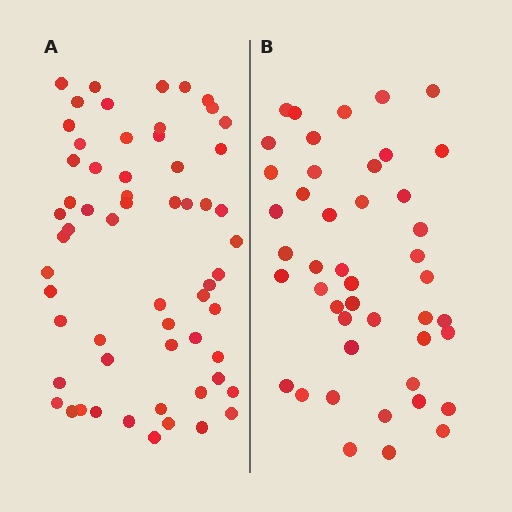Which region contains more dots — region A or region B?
Region A (the left region) has more dots.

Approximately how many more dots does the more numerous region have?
Region A has approximately 15 more dots than region B.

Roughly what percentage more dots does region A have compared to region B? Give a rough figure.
About 35% more.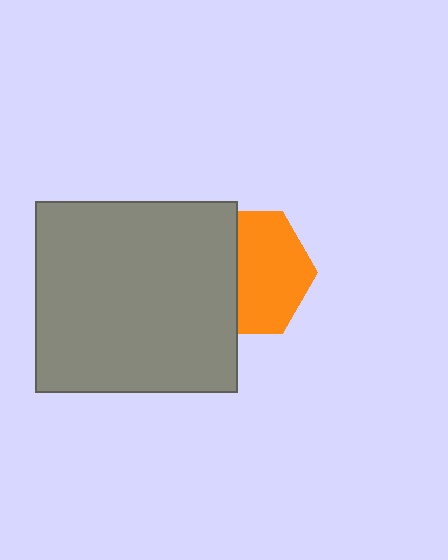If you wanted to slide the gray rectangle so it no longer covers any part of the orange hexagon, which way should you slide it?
Slide it left — that is the most direct way to separate the two shapes.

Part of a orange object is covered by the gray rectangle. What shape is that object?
It is a hexagon.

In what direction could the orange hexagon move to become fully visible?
The orange hexagon could move right. That would shift it out from behind the gray rectangle entirely.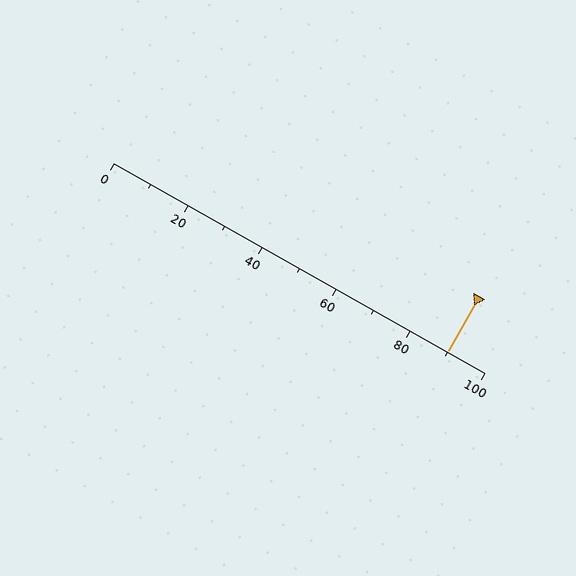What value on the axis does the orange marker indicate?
The marker indicates approximately 90.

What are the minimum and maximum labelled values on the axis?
The axis runs from 0 to 100.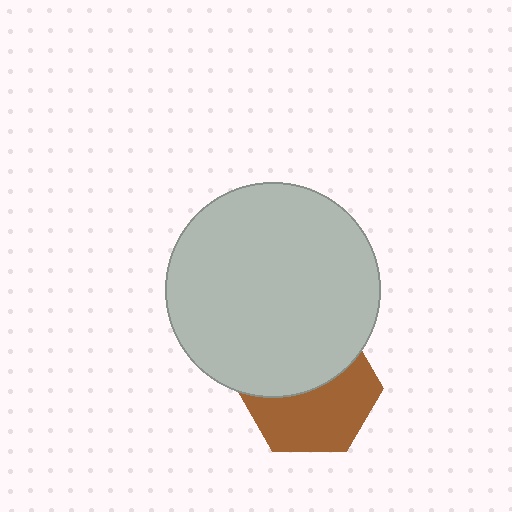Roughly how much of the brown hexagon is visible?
About half of it is visible (roughly 53%).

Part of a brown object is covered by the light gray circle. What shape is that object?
It is a hexagon.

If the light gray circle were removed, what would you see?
You would see the complete brown hexagon.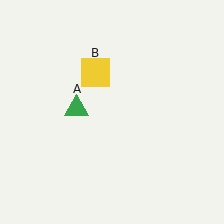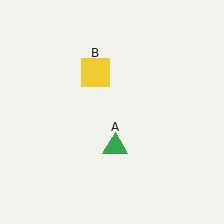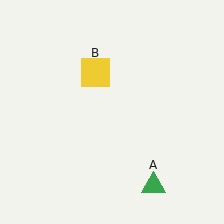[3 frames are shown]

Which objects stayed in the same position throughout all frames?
Yellow square (object B) remained stationary.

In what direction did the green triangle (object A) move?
The green triangle (object A) moved down and to the right.